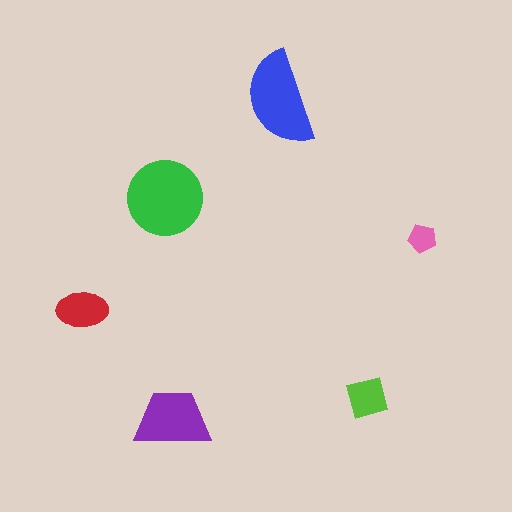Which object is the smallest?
The pink pentagon.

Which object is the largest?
The green circle.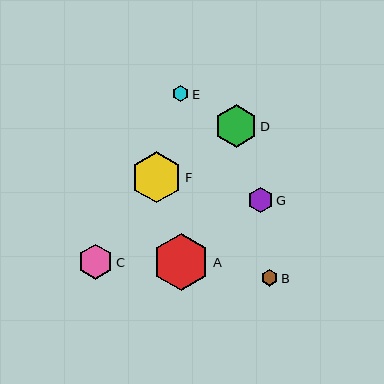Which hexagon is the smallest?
Hexagon E is the smallest with a size of approximately 16 pixels.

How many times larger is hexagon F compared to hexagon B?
Hexagon F is approximately 3.0 times the size of hexagon B.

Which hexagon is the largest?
Hexagon A is the largest with a size of approximately 57 pixels.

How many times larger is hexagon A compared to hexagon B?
Hexagon A is approximately 3.4 times the size of hexagon B.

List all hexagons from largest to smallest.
From largest to smallest: A, F, D, C, G, B, E.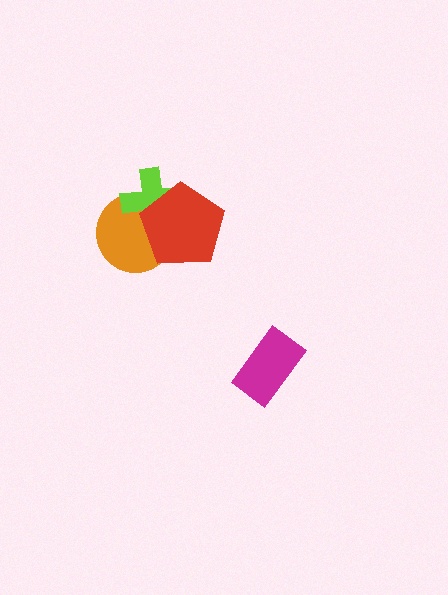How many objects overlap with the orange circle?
2 objects overlap with the orange circle.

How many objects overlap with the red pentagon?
2 objects overlap with the red pentagon.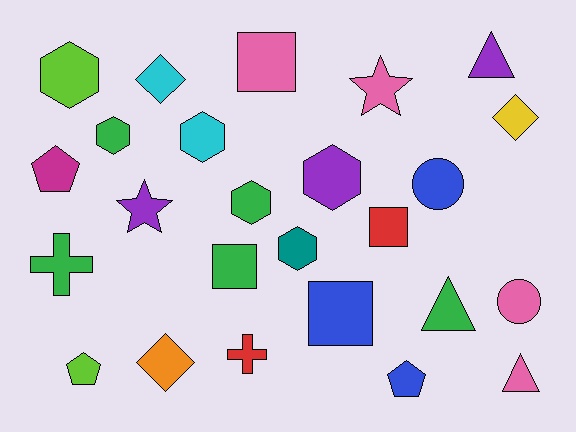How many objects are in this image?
There are 25 objects.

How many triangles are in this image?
There are 3 triangles.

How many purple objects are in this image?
There are 3 purple objects.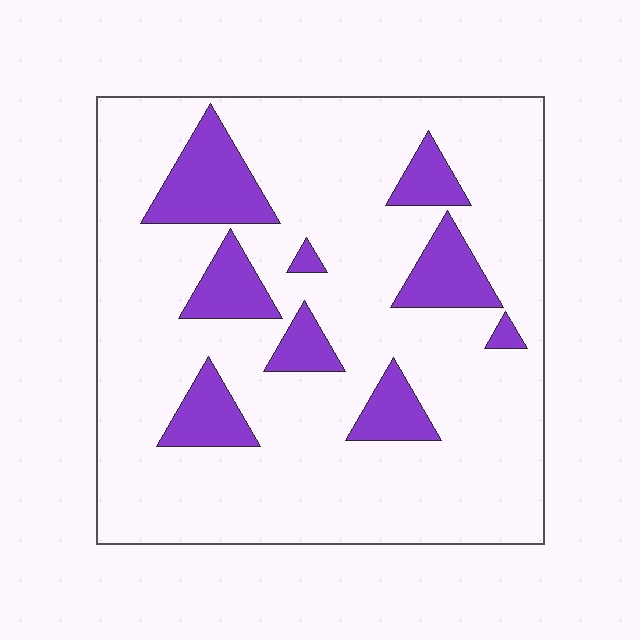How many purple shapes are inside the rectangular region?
9.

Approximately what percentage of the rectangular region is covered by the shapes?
Approximately 20%.